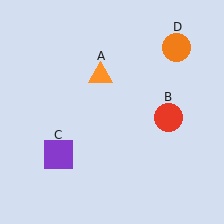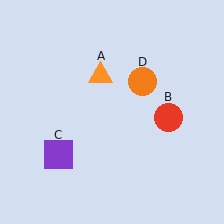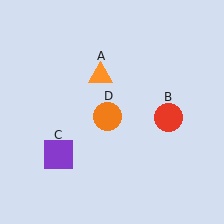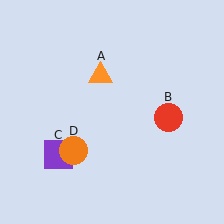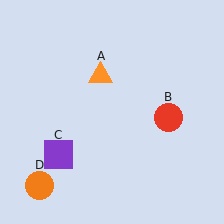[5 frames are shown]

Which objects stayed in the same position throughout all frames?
Orange triangle (object A) and red circle (object B) and purple square (object C) remained stationary.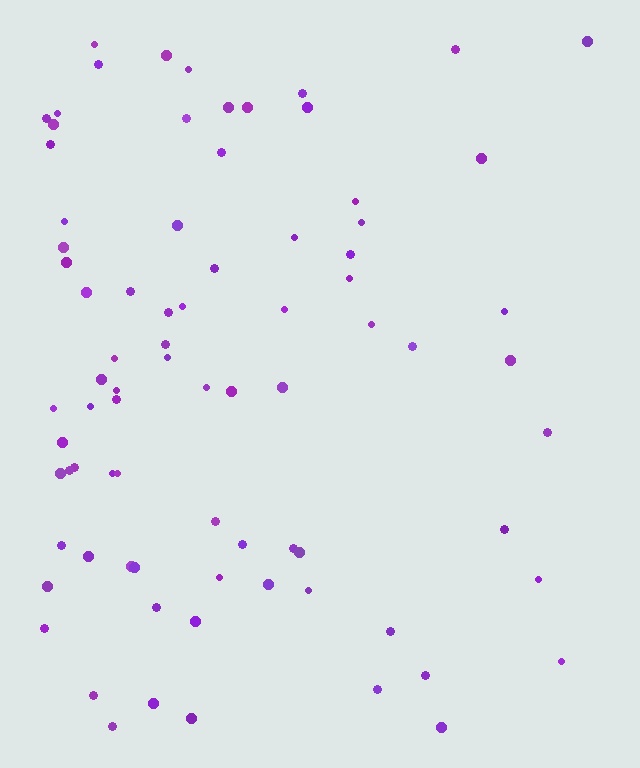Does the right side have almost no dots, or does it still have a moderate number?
Still a moderate number, just noticeably fewer than the left.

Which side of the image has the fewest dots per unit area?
The right.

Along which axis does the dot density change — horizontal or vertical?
Horizontal.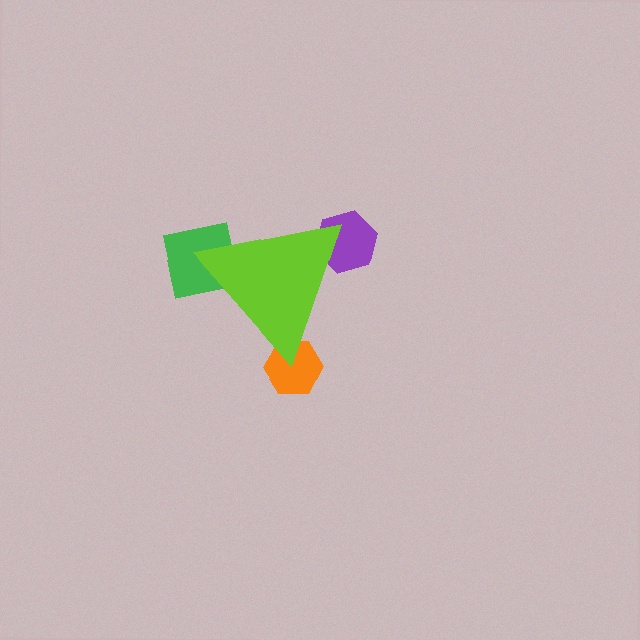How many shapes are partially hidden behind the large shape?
3 shapes are partially hidden.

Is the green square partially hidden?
Yes, the green square is partially hidden behind the lime triangle.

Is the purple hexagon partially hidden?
Yes, the purple hexagon is partially hidden behind the lime triangle.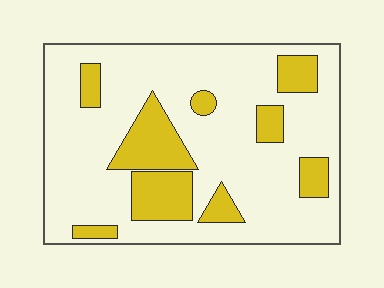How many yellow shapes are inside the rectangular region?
9.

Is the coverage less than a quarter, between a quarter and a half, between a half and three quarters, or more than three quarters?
Less than a quarter.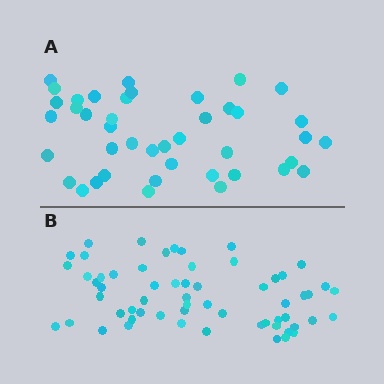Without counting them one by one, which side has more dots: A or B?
Region B (the bottom region) has more dots.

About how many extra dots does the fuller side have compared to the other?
Region B has approximately 20 more dots than region A.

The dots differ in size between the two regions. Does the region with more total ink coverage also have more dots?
No. Region A has more total ink coverage because its dots are larger, but region B actually contains more individual dots. Total area can be misleading — the number of items is what matters here.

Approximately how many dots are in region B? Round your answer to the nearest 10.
About 60 dots.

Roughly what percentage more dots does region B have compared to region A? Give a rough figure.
About 45% more.